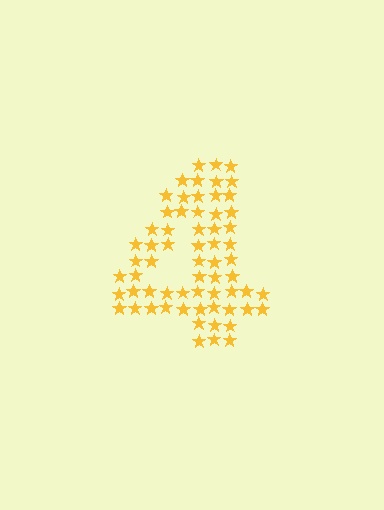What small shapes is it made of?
It is made of small stars.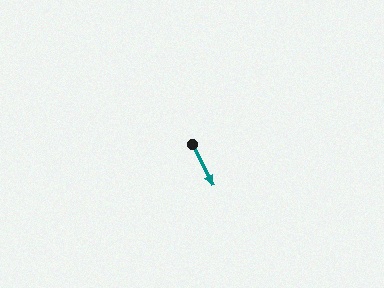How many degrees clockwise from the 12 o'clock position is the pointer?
Approximately 153 degrees.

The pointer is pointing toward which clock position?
Roughly 5 o'clock.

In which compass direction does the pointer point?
Southeast.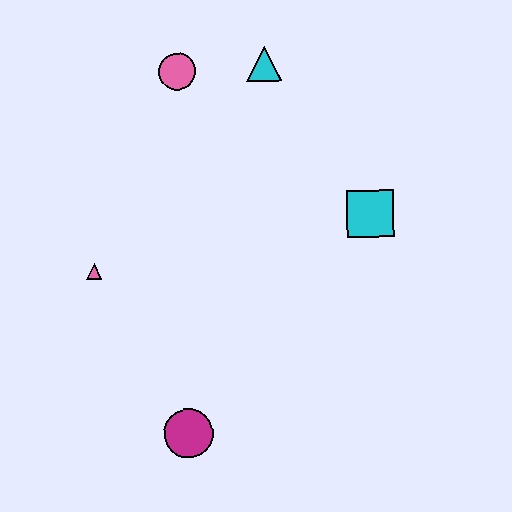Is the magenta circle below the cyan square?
Yes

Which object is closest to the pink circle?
The cyan triangle is closest to the pink circle.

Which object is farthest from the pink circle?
The magenta circle is farthest from the pink circle.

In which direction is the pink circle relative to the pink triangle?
The pink circle is above the pink triangle.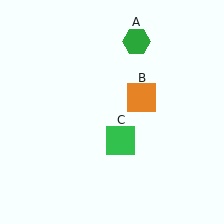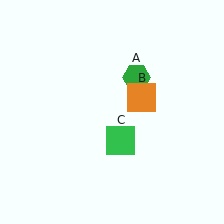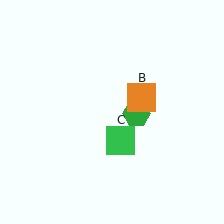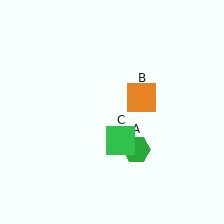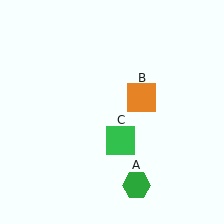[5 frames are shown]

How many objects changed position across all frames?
1 object changed position: green hexagon (object A).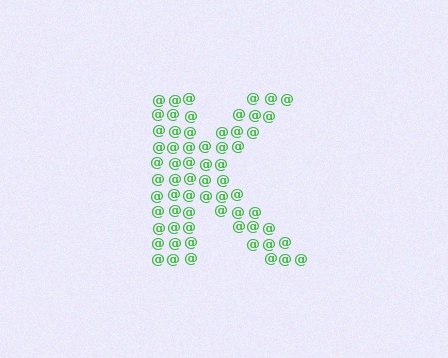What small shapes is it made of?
It is made of small at signs.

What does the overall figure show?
The overall figure shows the letter K.